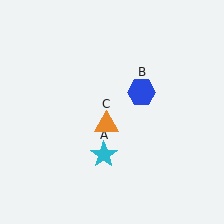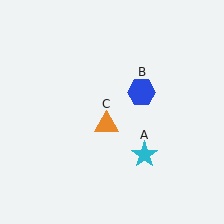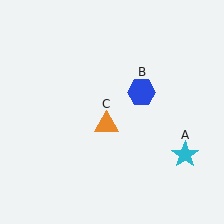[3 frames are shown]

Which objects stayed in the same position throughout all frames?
Blue hexagon (object B) and orange triangle (object C) remained stationary.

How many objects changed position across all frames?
1 object changed position: cyan star (object A).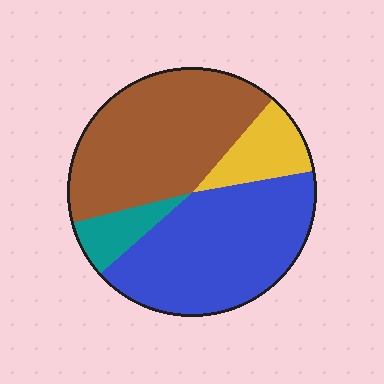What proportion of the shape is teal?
Teal covers roughly 10% of the shape.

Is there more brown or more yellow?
Brown.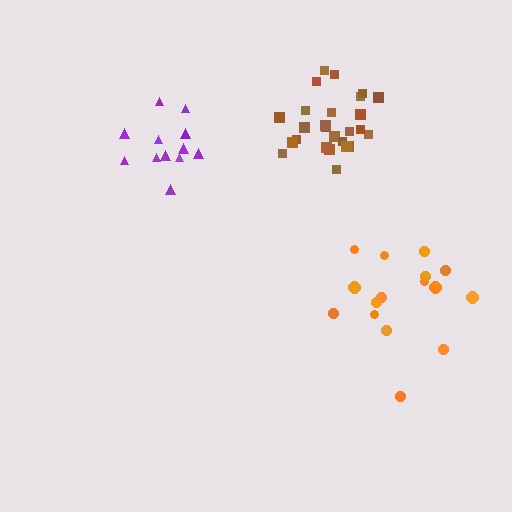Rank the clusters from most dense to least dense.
brown, purple, orange.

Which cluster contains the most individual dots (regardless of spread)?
Brown (26).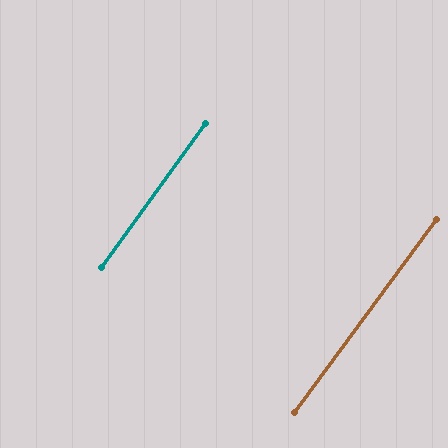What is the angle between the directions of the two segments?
Approximately 1 degree.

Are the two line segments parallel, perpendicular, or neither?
Parallel — their directions differ by only 0.7°.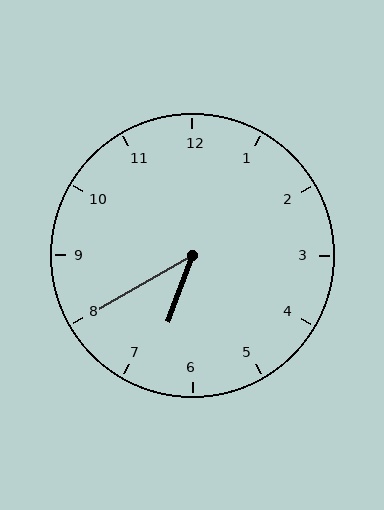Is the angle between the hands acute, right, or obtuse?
It is acute.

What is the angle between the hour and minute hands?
Approximately 40 degrees.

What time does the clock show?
6:40.